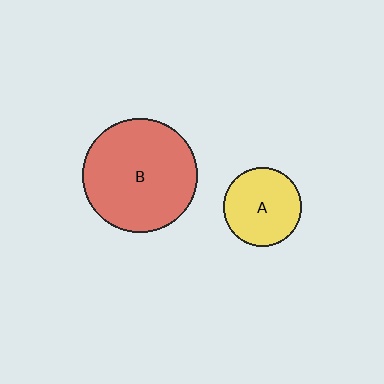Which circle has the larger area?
Circle B (red).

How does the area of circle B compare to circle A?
Approximately 2.1 times.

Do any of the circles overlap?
No, none of the circles overlap.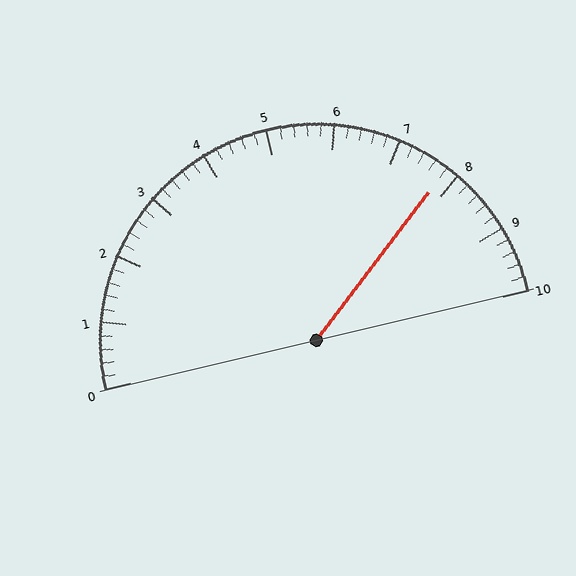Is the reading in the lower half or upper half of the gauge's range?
The reading is in the upper half of the range (0 to 10).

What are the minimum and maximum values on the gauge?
The gauge ranges from 0 to 10.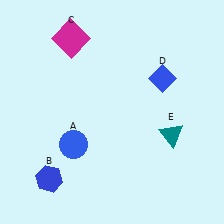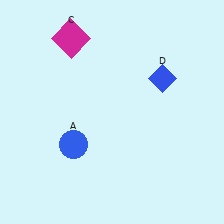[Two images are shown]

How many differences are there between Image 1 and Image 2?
There are 2 differences between the two images.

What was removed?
The teal triangle (E), the blue hexagon (B) were removed in Image 2.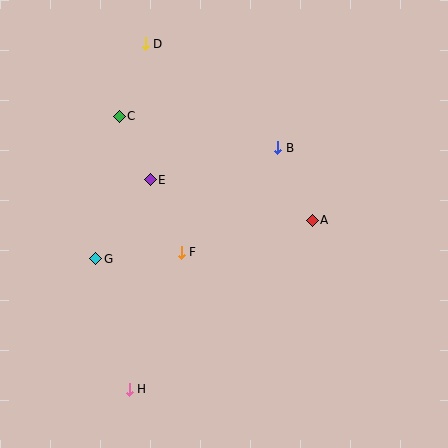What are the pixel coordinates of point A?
Point A is at (312, 220).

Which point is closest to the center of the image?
Point F at (181, 252) is closest to the center.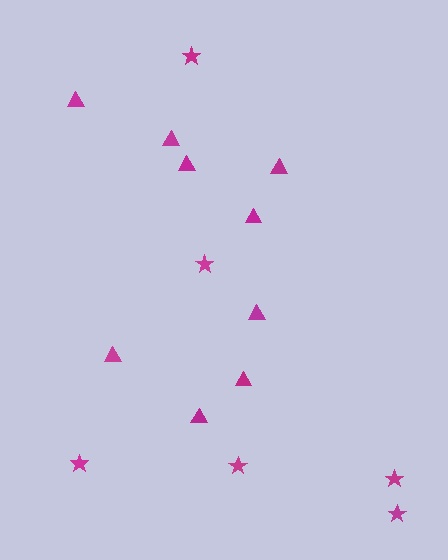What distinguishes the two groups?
There are 2 groups: one group of triangles (9) and one group of stars (6).